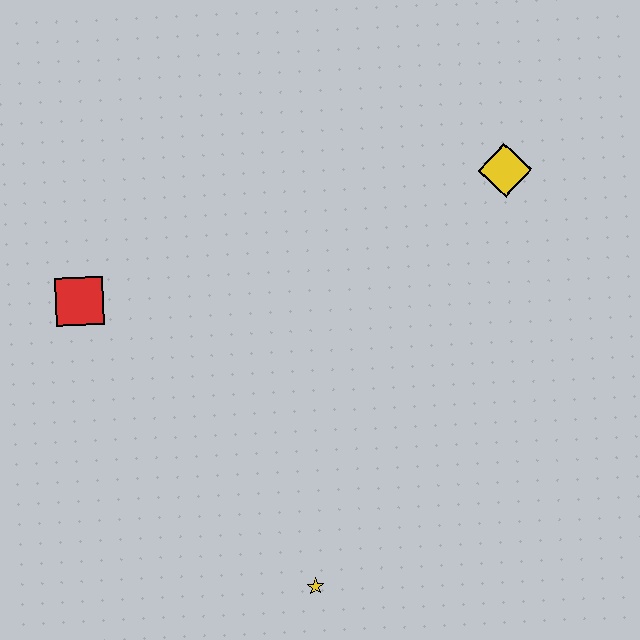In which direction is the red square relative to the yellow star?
The red square is above the yellow star.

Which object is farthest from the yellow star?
The yellow diamond is farthest from the yellow star.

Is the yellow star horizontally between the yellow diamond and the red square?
Yes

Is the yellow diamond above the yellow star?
Yes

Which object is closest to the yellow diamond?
The red square is closest to the yellow diamond.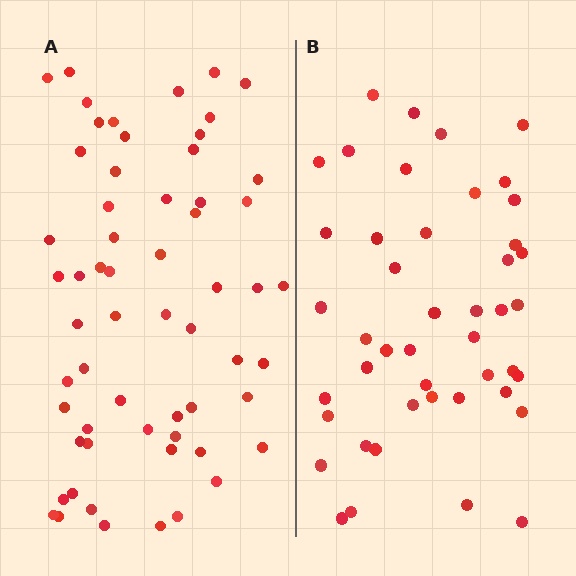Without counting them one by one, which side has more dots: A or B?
Region A (the left region) has more dots.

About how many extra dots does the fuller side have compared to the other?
Region A has approximately 15 more dots than region B.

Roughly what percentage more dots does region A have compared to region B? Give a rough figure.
About 35% more.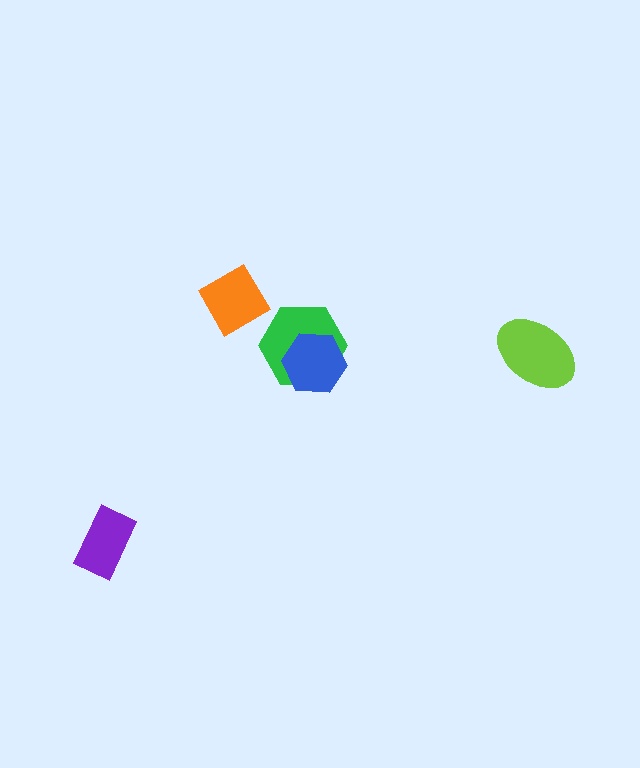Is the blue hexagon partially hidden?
No, no other shape covers it.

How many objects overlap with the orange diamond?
0 objects overlap with the orange diamond.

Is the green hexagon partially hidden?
Yes, it is partially covered by another shape.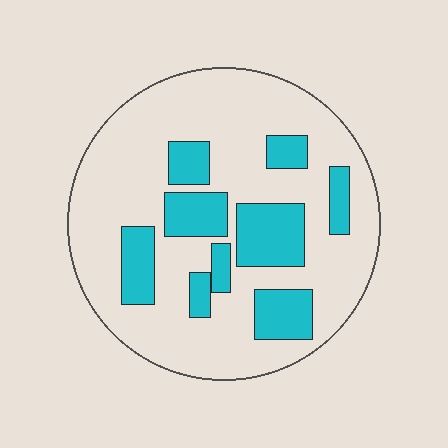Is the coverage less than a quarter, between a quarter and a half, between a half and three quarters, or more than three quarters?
Between a quarter and a half.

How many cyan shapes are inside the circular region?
9.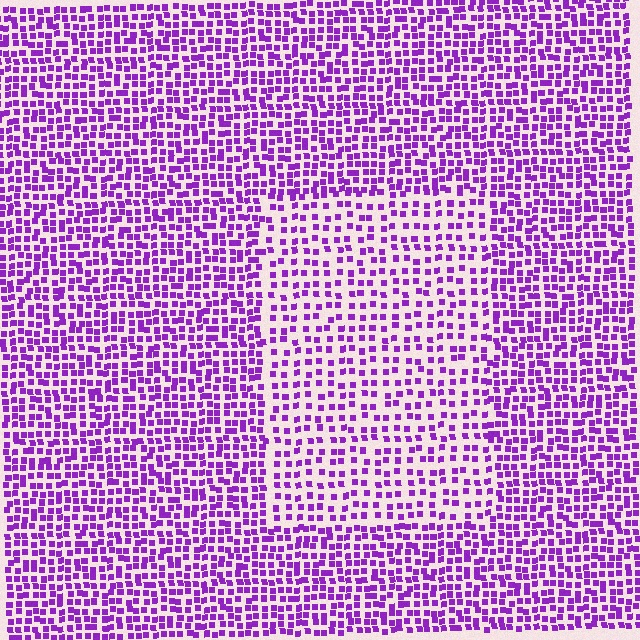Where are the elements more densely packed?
The elements are more densely packed outside the rectangle boundary.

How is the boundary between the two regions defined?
The boundary is defined by a change in element density (approximately 1.7x ratio). All elements are the same color, size, and shape.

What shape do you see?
I see a rectangle.